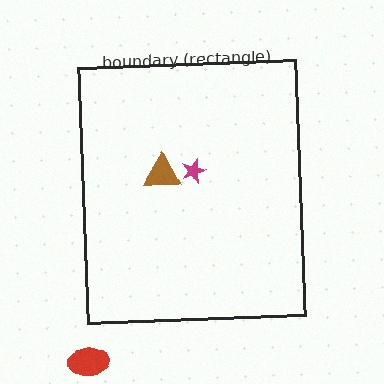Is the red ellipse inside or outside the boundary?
Outside.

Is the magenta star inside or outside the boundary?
Inside.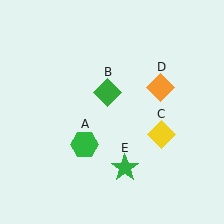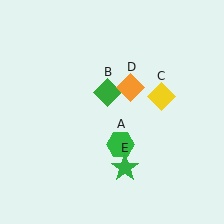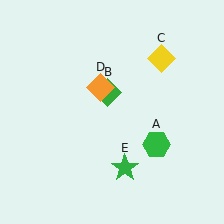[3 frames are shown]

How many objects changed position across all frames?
3 objects changed position: green hexagon (object A), yellow diamond (object C), orange diamond (object D).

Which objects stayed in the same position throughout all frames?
Green diamond (object B) and green star (object E) remained stationary.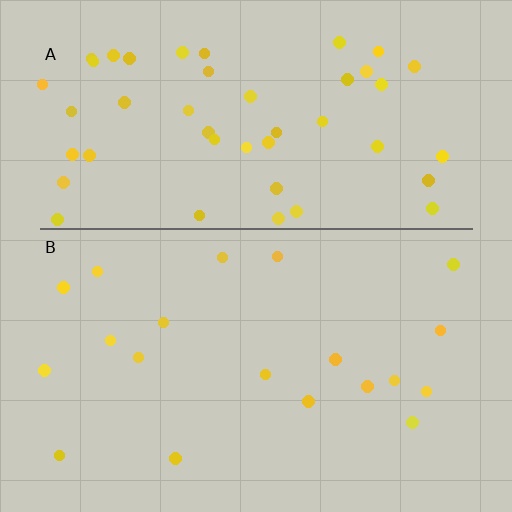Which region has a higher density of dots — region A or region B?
A (the top).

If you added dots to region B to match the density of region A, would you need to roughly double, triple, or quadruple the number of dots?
Approximately double.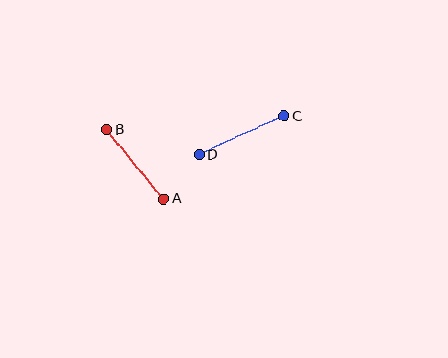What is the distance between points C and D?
The distance is approximately 93 pixels.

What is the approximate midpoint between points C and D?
The midpoint is at approximately (242, 135) pixels.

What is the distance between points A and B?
The distance is approximately 90 pixels.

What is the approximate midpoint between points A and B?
The midpoint is at approximately (135, 164) pixels.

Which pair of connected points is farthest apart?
Points C and D are farthest apart.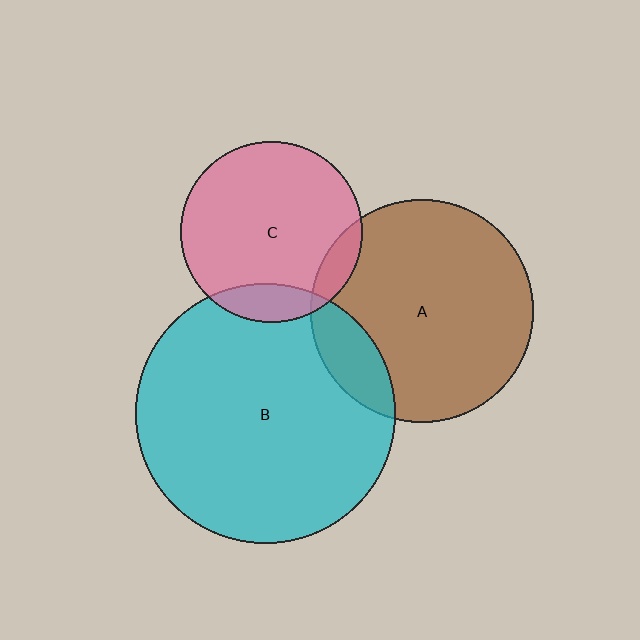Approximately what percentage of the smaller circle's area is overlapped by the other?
Approximately 15%.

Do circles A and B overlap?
Yes.